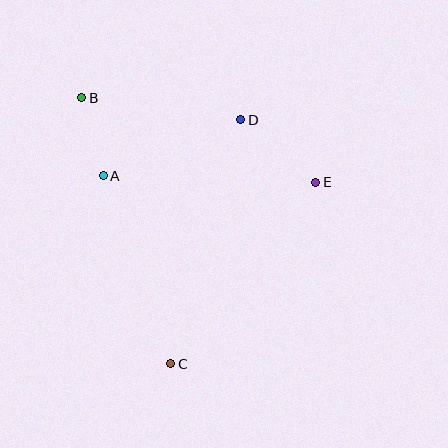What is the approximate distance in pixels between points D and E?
The distance between D and E is approximately 98 pixels.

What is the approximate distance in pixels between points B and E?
The distance between B and E is approximately 249 pixels.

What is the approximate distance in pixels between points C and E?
The distance between C and E is approximately 232 pixels.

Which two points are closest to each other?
Points A and B are closest to each other.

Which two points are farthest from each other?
Points B and C are farthest from each other.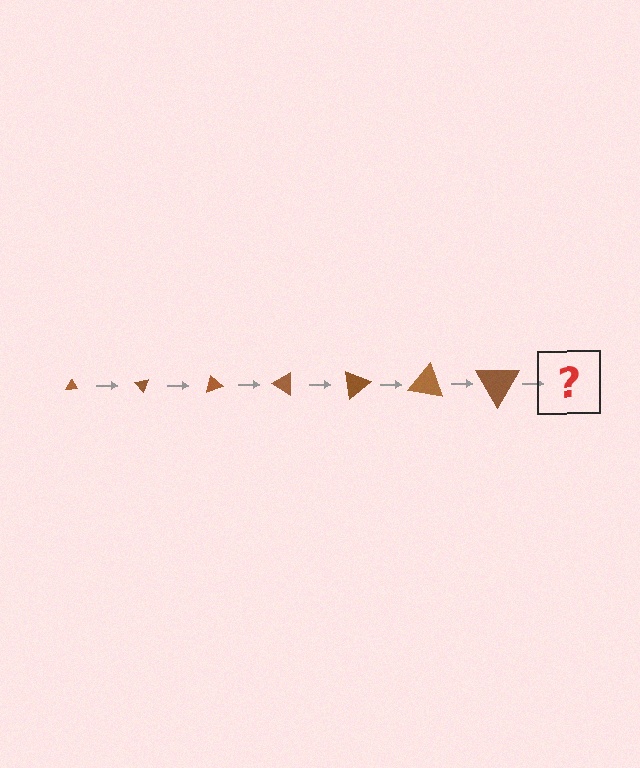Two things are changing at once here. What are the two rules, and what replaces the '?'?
The two rules are that the triangle grows larger each step and it rotates 50 degrees each step. The '?' should be a triangle, larger than the previous one and rotated 350 degrees from the start.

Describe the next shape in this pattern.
It should be a triangle, larger than the previous one and rotated 350 degrees from the start.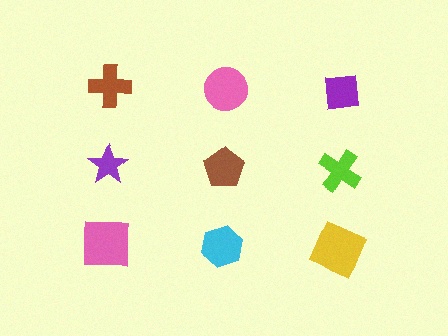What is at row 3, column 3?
A yellow square.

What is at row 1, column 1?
A brown cross.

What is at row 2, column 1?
A purple star.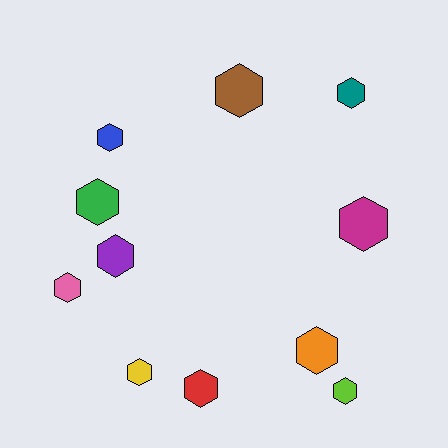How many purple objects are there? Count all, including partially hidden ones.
There is 1 purple object.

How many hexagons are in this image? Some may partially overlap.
There are 11 hexagons.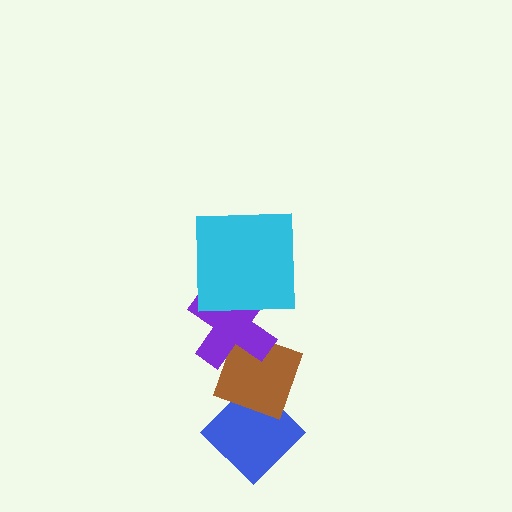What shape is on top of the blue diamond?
The brown diamond is on top of the blue diamond.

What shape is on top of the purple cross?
The cyan square is on top of the purple cross.